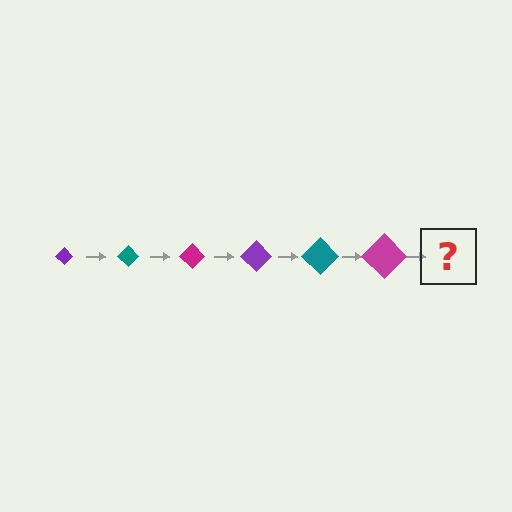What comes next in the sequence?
The next element should be a purple diamond, larger than the previous one.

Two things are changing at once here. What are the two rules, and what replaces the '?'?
The two rules are that the diamond grows larger each step and the color cycles through purple, teal, and magenta. The '?' should be a purple diamond, larger than the previous one.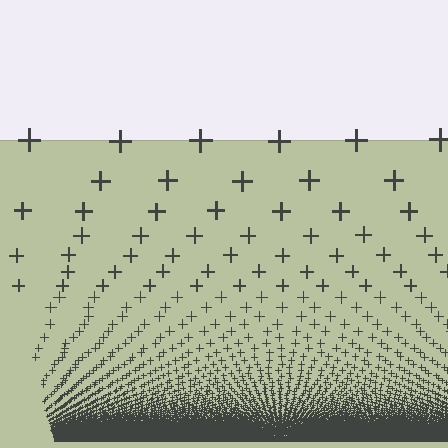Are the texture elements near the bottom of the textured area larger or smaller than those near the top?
Smaller. The gradient is inverted — elements near the bottom are smaller and denser.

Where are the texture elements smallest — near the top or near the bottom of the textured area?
Near the bottom.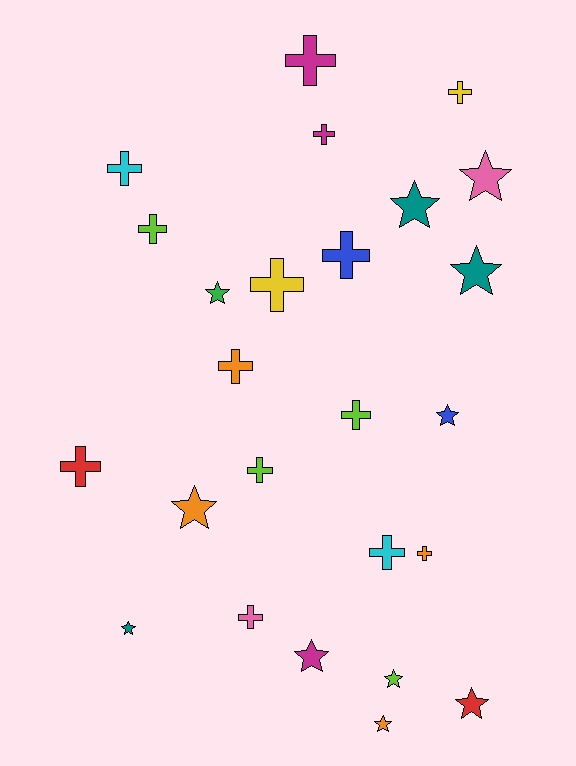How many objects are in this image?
There are 25 objects.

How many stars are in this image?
There are 11 stars.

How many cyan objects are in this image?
There are 2 cyan objects.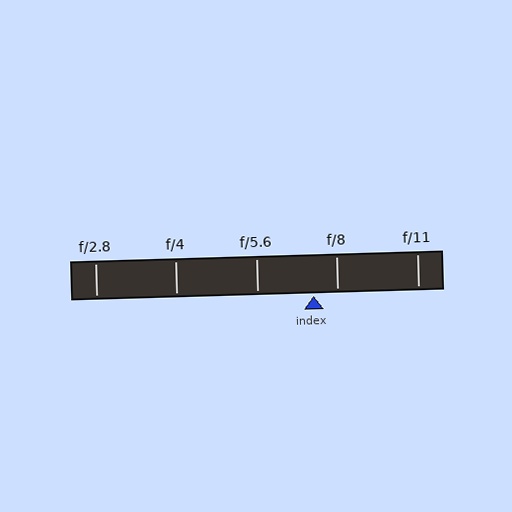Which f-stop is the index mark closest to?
The index mark is closest to f/8.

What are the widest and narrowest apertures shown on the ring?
The widest aperture shown is f/2.8 and the narrowest is f/11.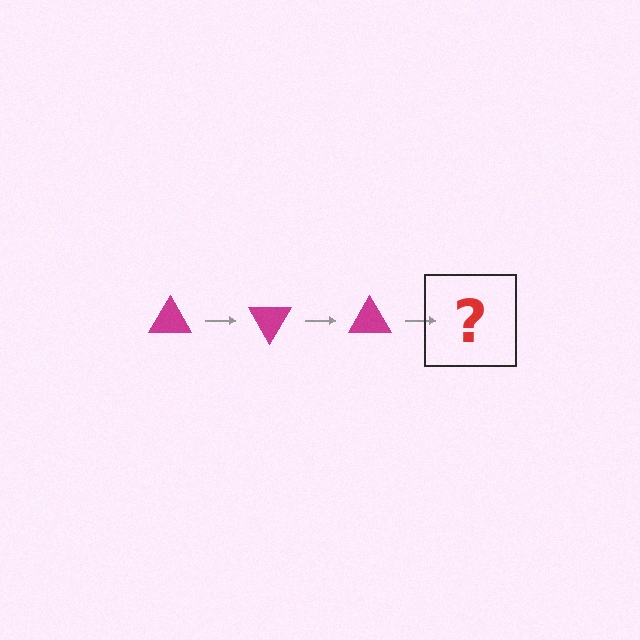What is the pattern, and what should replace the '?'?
The pattern is that the triangle rotates 60 degrees each step. The '?' should be a magenta triangle rotated 180 degrees.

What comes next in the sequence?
The next element should be a magenta triangle rotated 180 degrees.